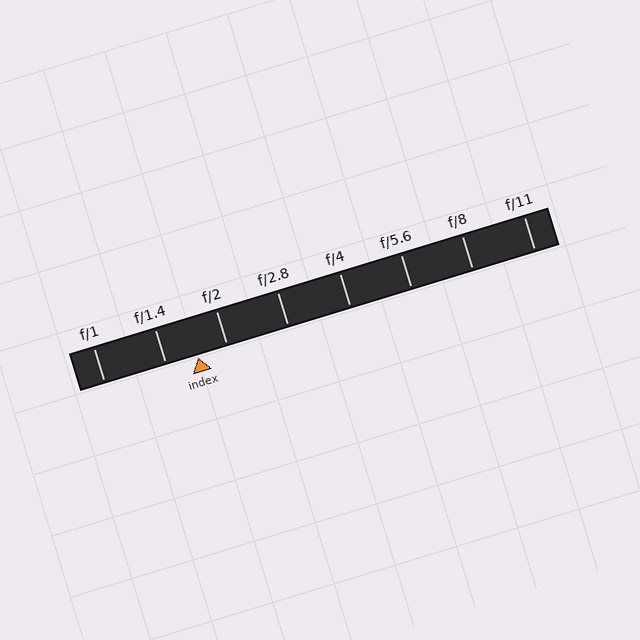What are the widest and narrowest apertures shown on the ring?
The widest aperture shown is f/1 and the narrowest is f/11.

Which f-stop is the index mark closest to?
The index mark is closest to f/2.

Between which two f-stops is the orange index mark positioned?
The index mark is between f/1.4 and f/2.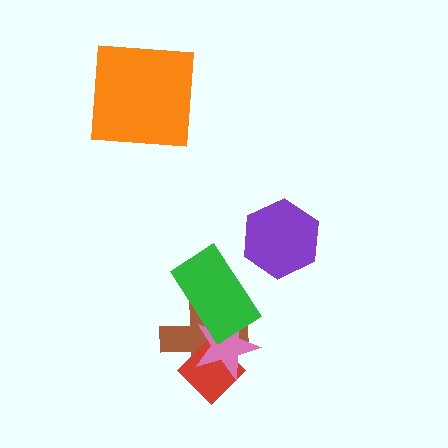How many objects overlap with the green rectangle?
2 objects overlap with the green rectangle.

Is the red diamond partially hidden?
Yes, it is partially covered by another shape.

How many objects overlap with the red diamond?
2 objects overlap with the red diamond.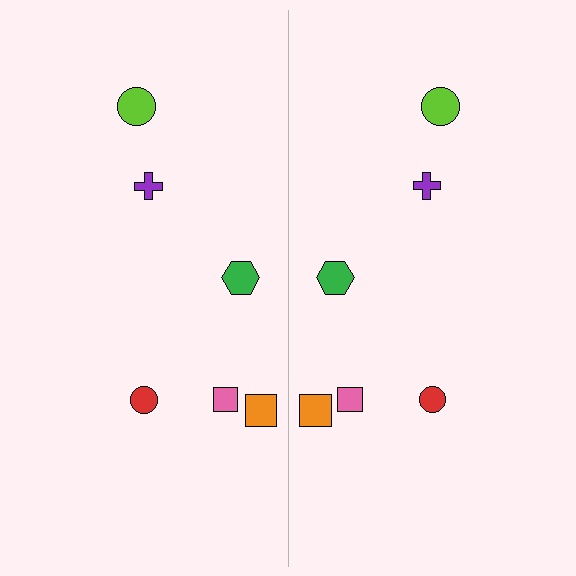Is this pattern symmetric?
Yes, this pattern has bilateral (reflection) symmetry.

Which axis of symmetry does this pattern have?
The pattern has a vertical axis of symmetry running through the center of the image.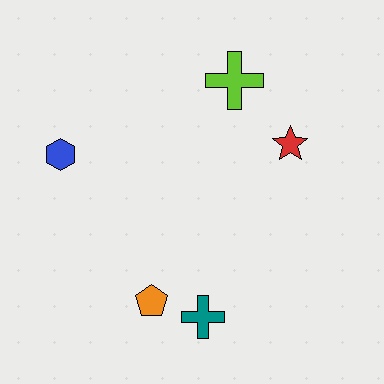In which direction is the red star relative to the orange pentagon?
The red star is above the orange pentagon.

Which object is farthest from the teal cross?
The lime cross is farthest from the teal cross.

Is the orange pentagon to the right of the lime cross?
No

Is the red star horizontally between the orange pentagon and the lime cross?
No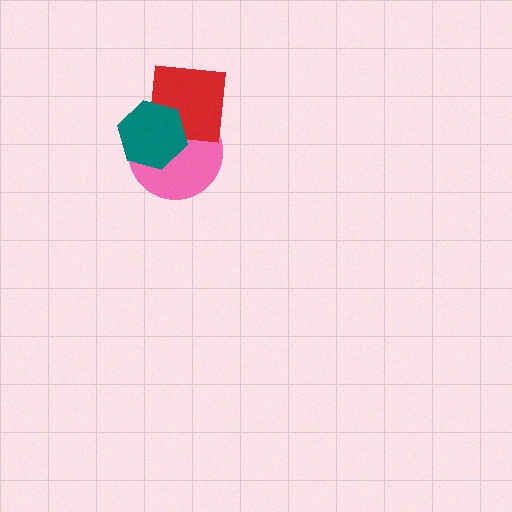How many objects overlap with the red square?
2 objects overlap with the red square.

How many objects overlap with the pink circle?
2 objects overlap with the pink circle.